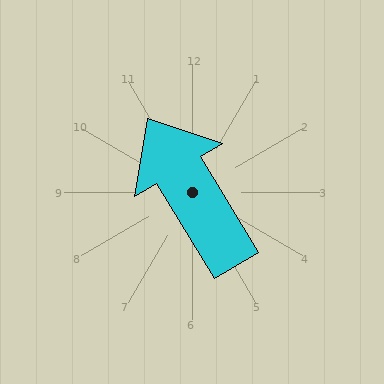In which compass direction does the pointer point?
Northwest.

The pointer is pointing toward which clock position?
Roughly 11 o'clock.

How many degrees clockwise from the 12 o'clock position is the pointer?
Approximately 329 degrees.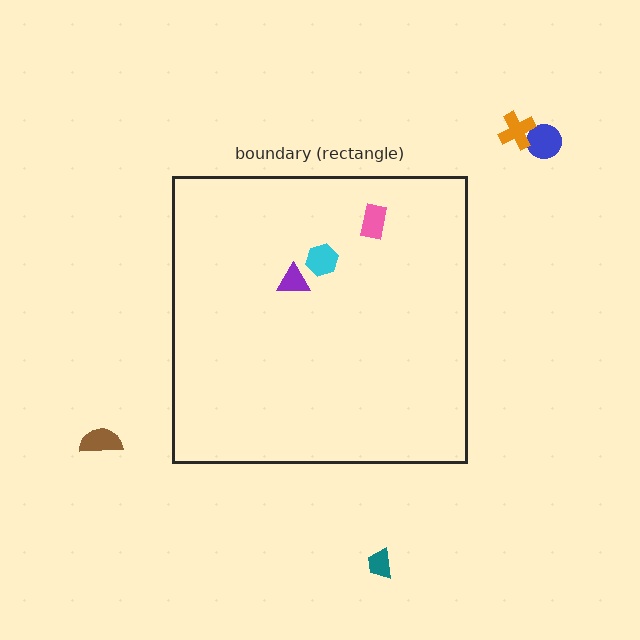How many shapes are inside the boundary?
3 inside, 4 outside.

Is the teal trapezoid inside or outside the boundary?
Outside.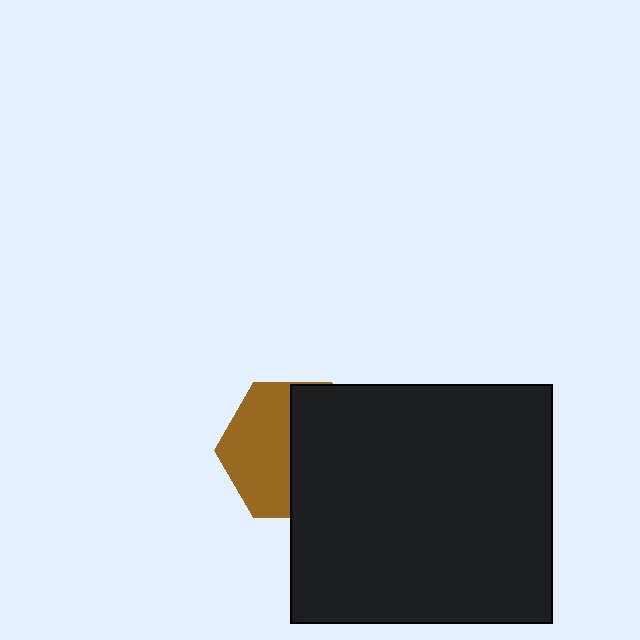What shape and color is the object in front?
The object in front is a black rectangle.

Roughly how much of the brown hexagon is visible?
About half of it is visible (roughly 48%).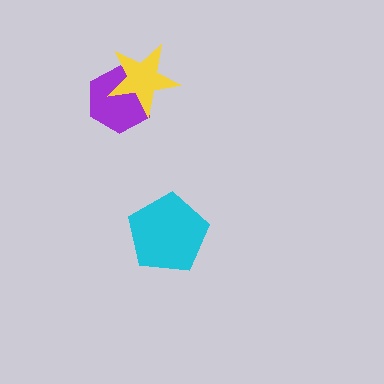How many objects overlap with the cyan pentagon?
0 objects overlap with the cyan pentagon.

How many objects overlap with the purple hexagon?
1 object overlaps with the purple hexagon.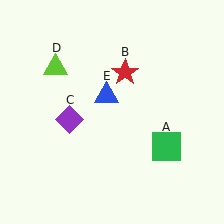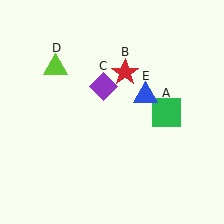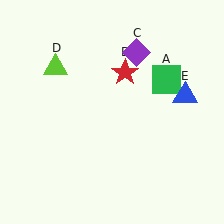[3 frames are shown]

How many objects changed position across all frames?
3 objects changed position: green square (object A), purple diamond (object C), blue triangle (object E).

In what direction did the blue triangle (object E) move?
The blue triangle (object E) moved right.